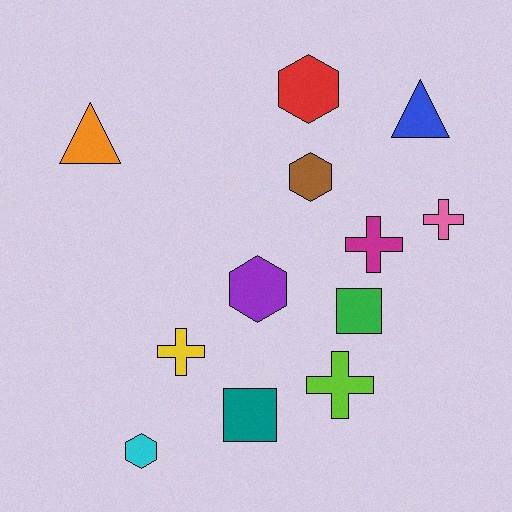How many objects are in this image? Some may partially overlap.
There are 12 objects.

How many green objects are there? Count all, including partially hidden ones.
There is 1 green object.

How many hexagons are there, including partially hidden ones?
There are 4 hexagons.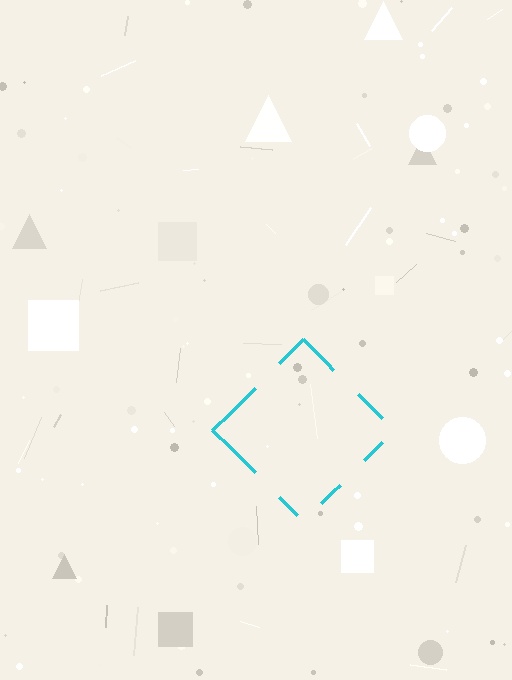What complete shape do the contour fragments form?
The contour fragments form a diamond.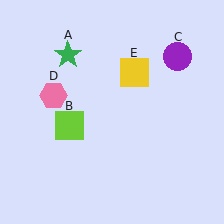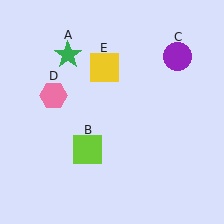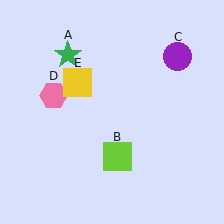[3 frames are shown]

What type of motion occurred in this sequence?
The lime square (object B), yellow square (object E) rotated counterclockwise around the center of the scene.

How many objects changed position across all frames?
2 objects changed position: lime square (object B), yellow square (object E).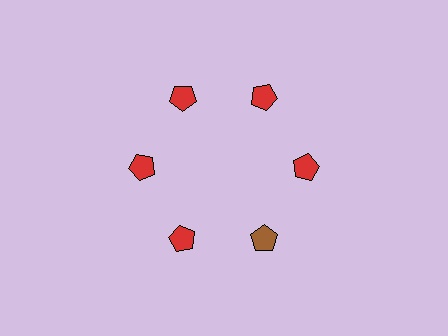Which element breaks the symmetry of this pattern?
The brown pentagon at roughly the 5 o'clock position breaks the symmetry. All other shapes are red pentagons.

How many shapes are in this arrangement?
There are 6 shapes arranged in a ring pattern.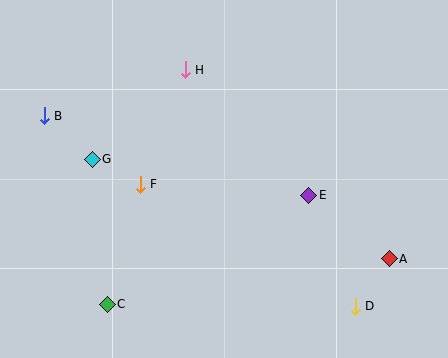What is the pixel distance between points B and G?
The distance between B and G is 65 pixels.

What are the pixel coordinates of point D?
Point D is at (355, 306).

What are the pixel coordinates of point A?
Point A is at (389, 259).